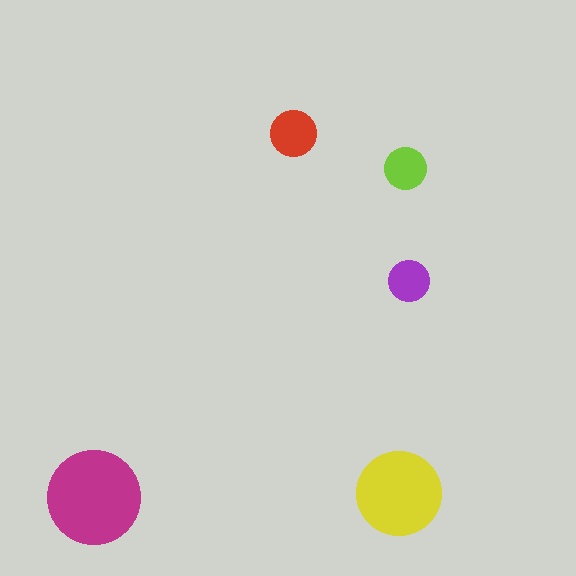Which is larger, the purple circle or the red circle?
The red one.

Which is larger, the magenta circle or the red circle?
The magenta one.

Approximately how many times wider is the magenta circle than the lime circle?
About 2 times wider.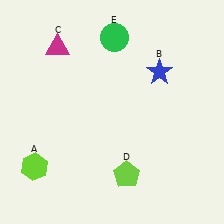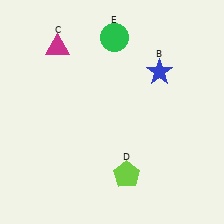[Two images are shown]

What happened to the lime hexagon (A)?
The lime hexagon (A) was removed in Image 2. It was in the bottom-left area of Image 1.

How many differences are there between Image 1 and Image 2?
There is 1 difference between the two images.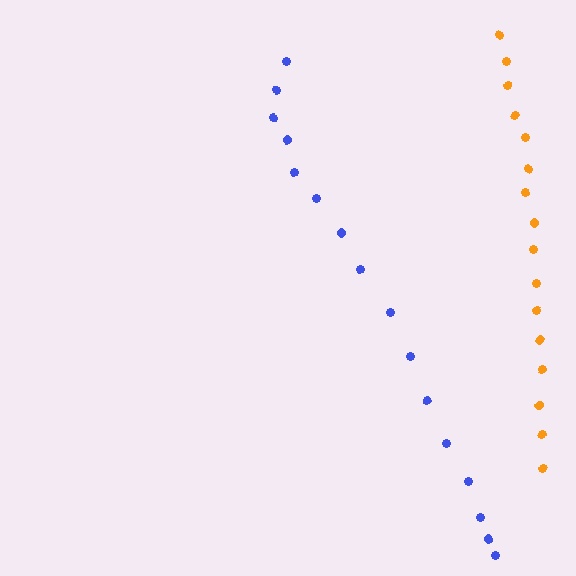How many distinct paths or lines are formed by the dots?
There are 2 distinct paths.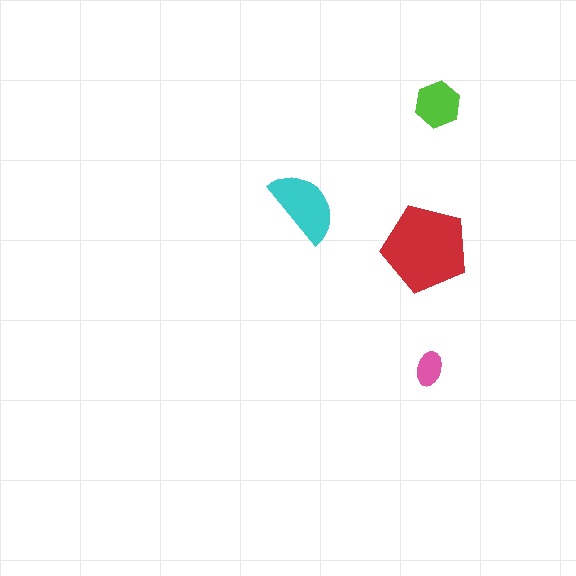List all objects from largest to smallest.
The red pentagon, the cyan semicircle, the lime hexagon, the pink ellipse.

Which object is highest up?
The lime hexagon is topmost.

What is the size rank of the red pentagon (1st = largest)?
1st.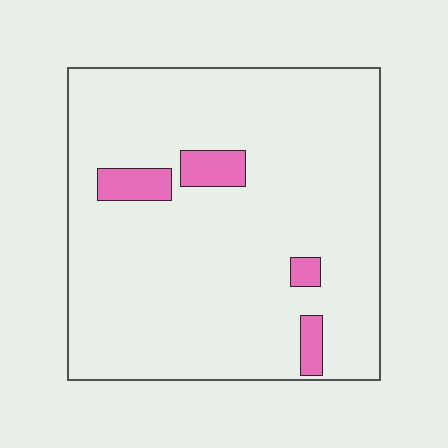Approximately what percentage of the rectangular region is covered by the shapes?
Approximately 5%.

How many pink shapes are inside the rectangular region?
4.